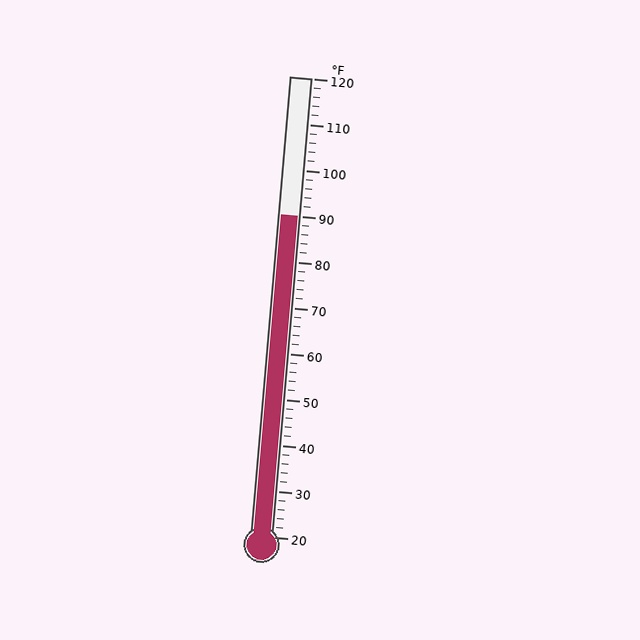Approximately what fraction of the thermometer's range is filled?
The thermometer is filled to approximately 70% of its range.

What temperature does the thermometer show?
The thermometer shows approximately 90°F.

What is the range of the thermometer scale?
The thermometer scale ranges from 20°F to 120°F.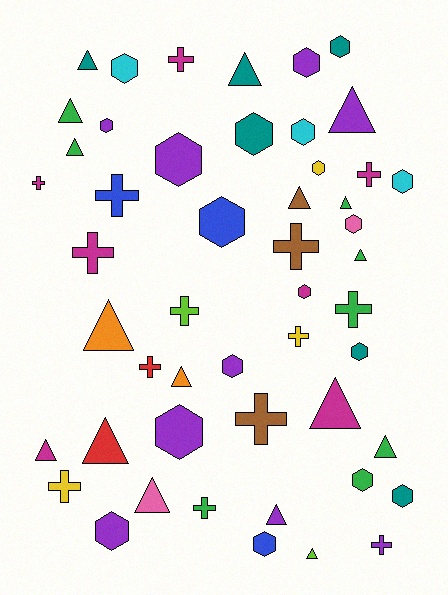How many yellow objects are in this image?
There are 3 yellow objects.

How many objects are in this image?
There are 50 objects.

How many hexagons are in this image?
There are 19 hexagons.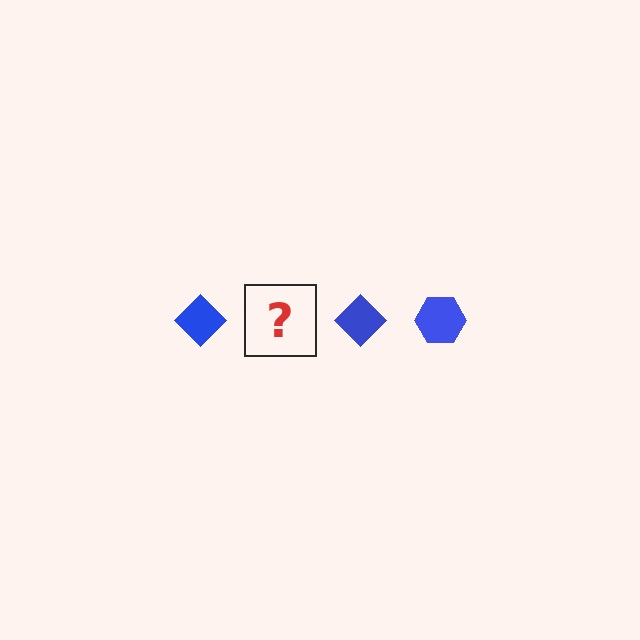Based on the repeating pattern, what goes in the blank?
The blank should be a blue hexagon.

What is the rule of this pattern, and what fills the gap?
The rule is that the pattern cycles through diamond, hexagon shapes in blue. The gap should be filled with a blue hexagon.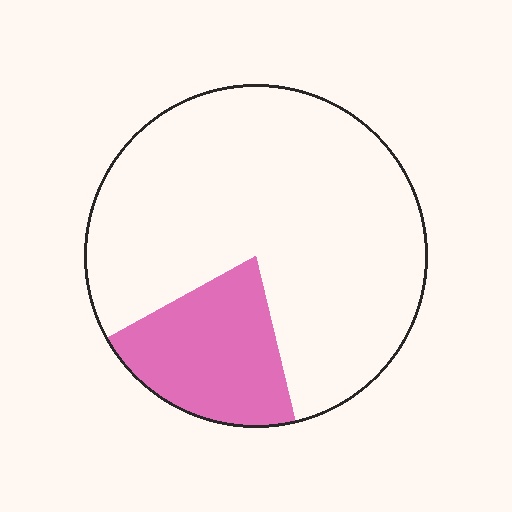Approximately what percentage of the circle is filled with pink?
Approximately 20%.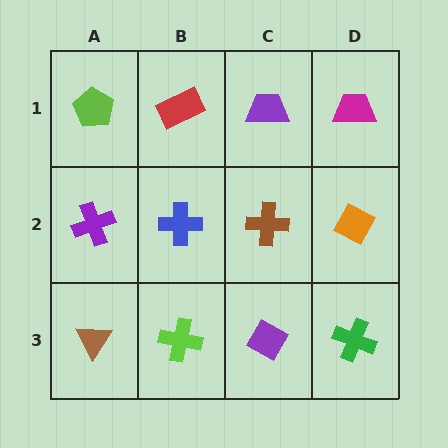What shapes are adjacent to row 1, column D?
An orange diamond (row 2, column D), a purple trapezoid (row 1, column C).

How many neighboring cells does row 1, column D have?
2.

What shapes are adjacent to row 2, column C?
A purple trapezoid (row 1, column C), a purple diamond (row 3, column C), a blue cross (row 2, column B), an orange diamond (row 2, column D).